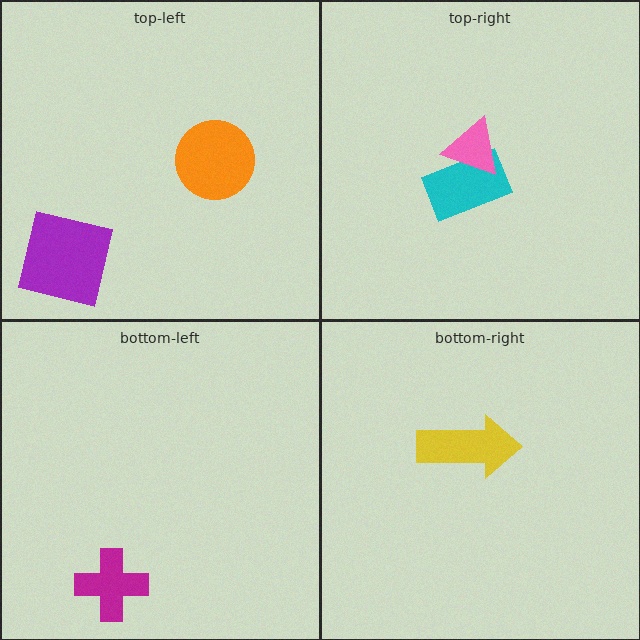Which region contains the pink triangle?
The top-right region.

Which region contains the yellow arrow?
The bottom-right region.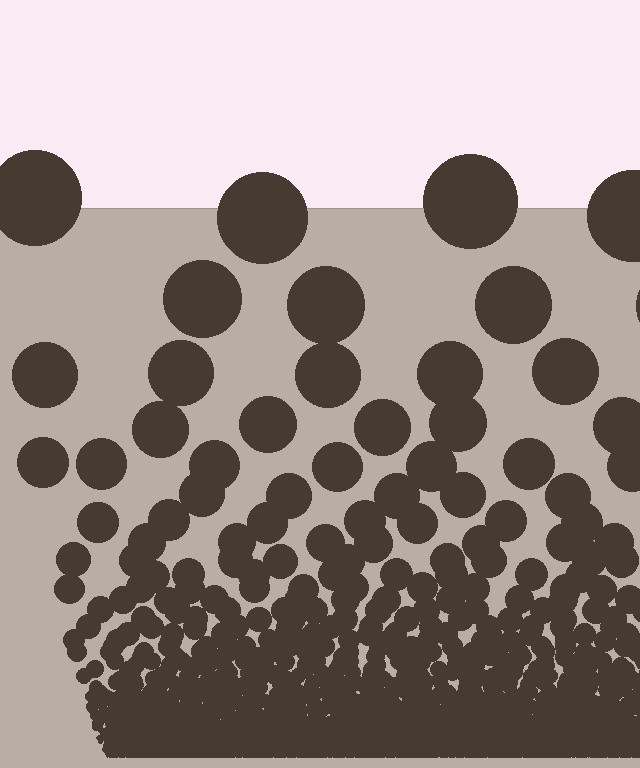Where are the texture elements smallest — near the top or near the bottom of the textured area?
Near the bottom.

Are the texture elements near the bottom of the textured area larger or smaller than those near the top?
Smaller. The gradient is inverted — elements near the bottom are smaller and denser.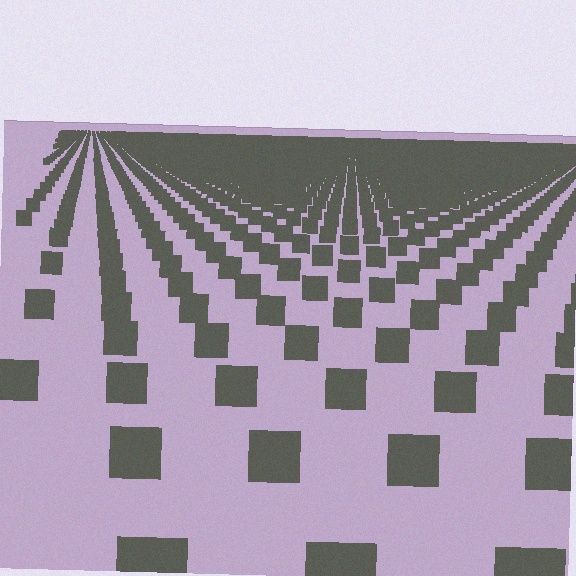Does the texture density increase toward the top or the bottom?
Density increases toward the top.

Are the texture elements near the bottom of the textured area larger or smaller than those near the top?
Larger. Near the bottom, elements are closer to the viewer and appear at a bigger on-screen size.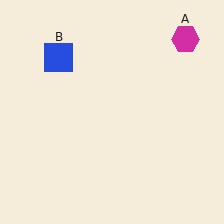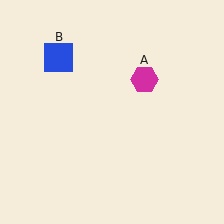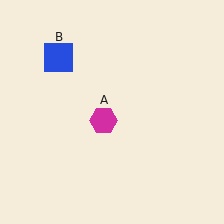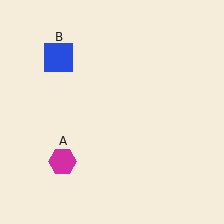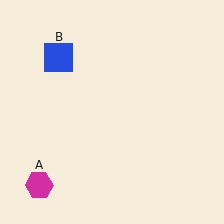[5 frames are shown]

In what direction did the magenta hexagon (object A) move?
The magenta hexagon (object A) moved down and to the left.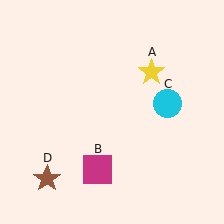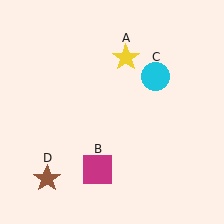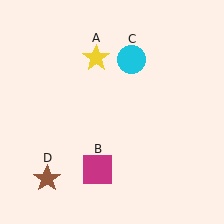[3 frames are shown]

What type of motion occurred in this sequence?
The yellow star (object A), cyan circle (object C) rotated counterclockwise around the center of the scene.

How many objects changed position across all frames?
2 objects changed position: yellow star (object A), cyan circle (object C).